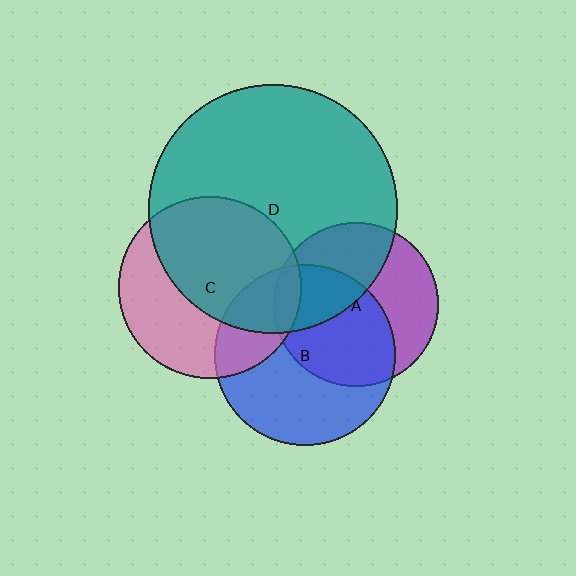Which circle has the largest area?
Circle D (teal).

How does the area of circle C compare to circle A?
Approximately 1.2 times.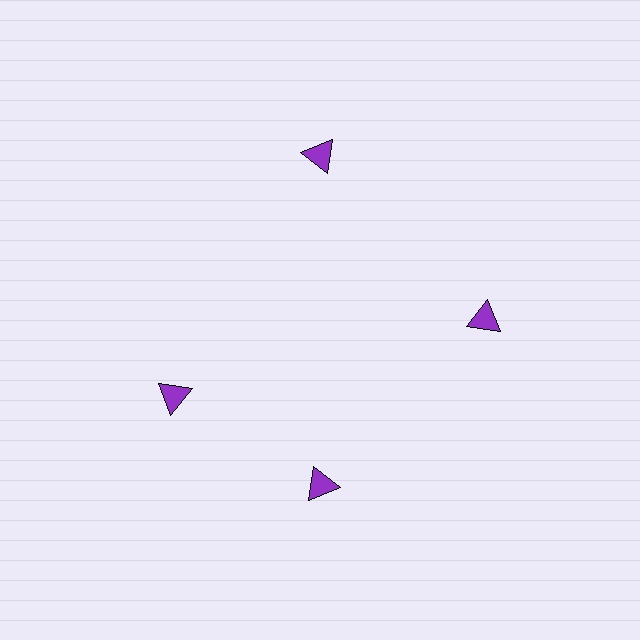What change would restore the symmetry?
The symmetry would be restored by rotating it back into even spacing with its neighbors so that all 4 triangles sit at equal angles and equal distance from the center.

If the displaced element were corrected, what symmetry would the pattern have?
It would have 4-fold rotational symmetry — the pattern would map onto itself every 90 degrees.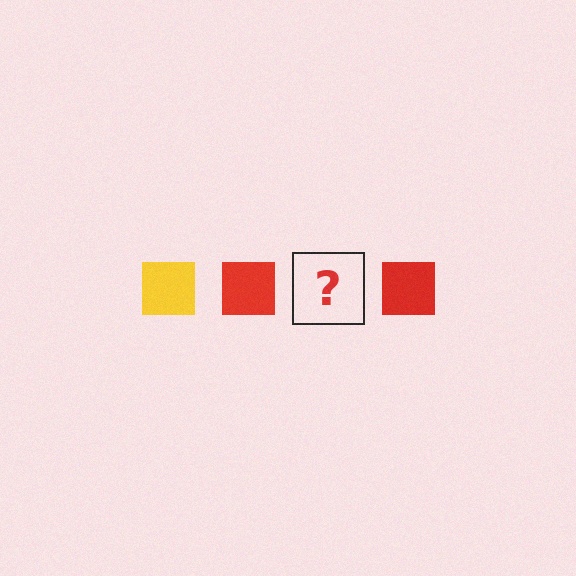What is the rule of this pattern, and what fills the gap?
The rule is that the pattern cycles through yellow, red squares. The gap should be filled with a yellow square.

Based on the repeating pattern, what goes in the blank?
The blank should be a yellow square.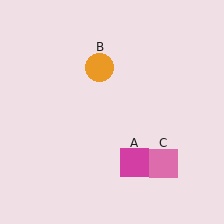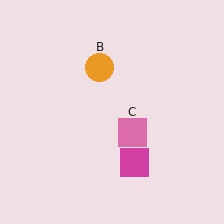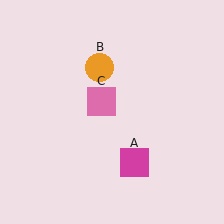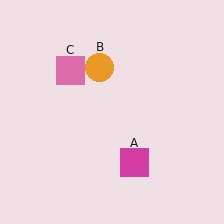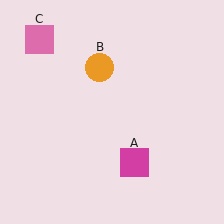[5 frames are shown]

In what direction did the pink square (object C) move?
The pink square (object C) moved up and to the left.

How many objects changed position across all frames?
1 object changed position: pink square (object C).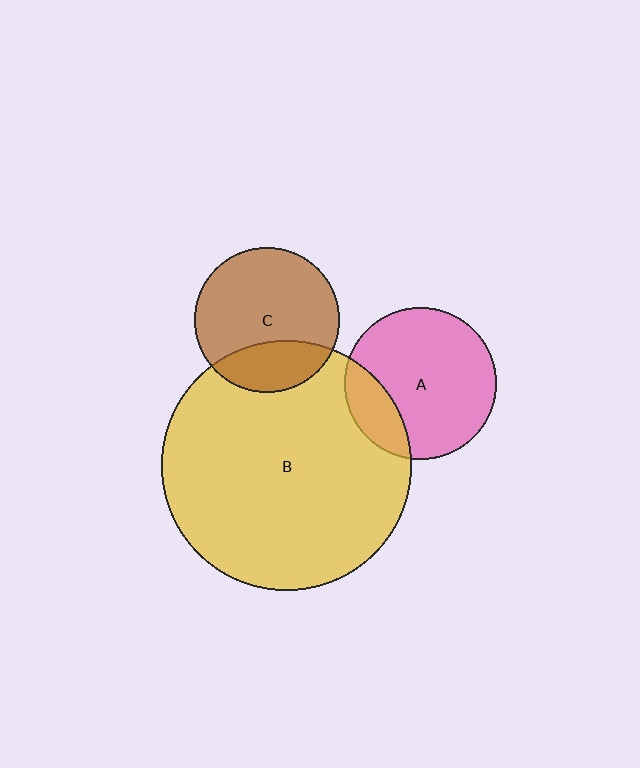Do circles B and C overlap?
Yes.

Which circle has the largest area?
Circle B (yellow).